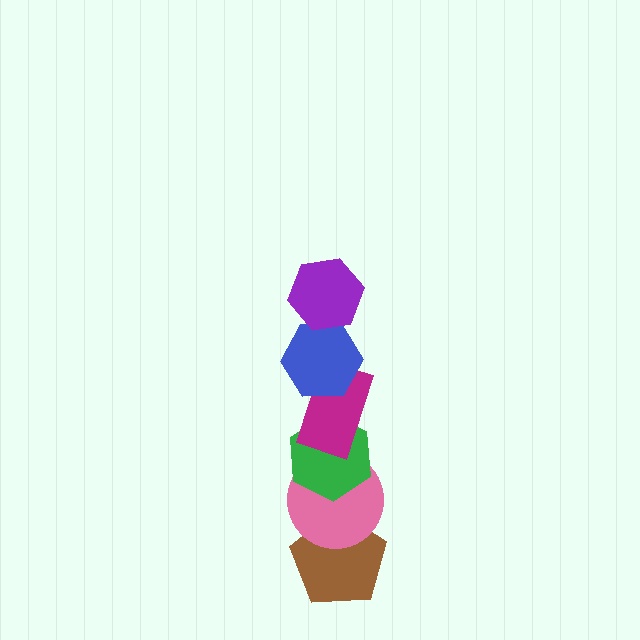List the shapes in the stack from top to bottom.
From top to bottom: the purple hexagon, the blue hexagon, the magenta rectangle, the green hexagon, the pink circle, the brown pentagon.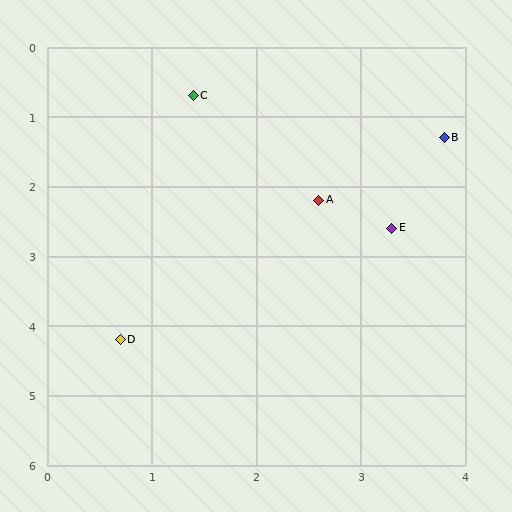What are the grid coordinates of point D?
Point D is at approximately (0.7, 4.2).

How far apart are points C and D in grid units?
Points C and D are about 3.6 grid units apart.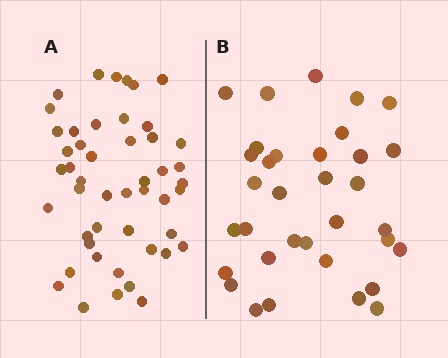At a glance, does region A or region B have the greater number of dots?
Region A (the left region) has more dots.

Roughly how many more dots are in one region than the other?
Region A has approximately 15 more dots than region B.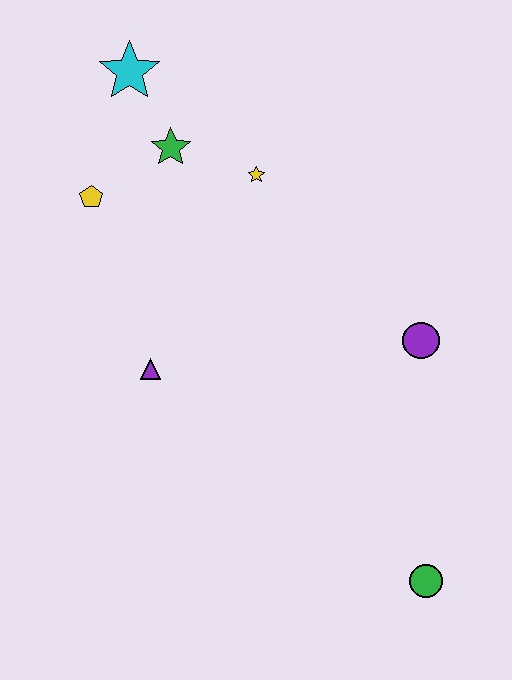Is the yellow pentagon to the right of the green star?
No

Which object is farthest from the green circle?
The cyan star is farthest from the green circle.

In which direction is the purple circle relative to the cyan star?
The purple circle is to the right of the cyan star.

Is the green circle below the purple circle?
Yes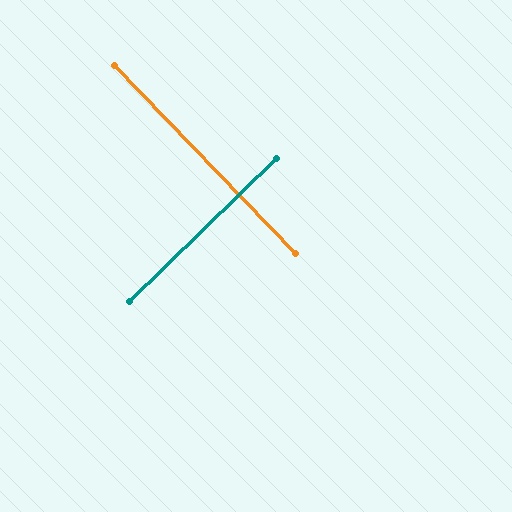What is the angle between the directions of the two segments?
Approximately 90 degrees.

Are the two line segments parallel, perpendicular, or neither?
Perpendicular — they meet at approximately 90°.